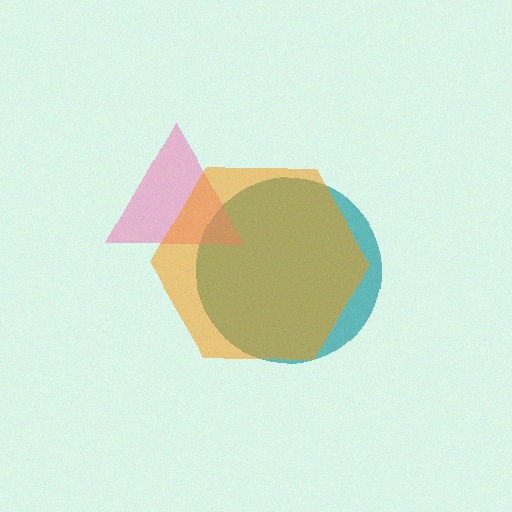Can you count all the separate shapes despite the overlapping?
Yes, there are 3 separate shapes.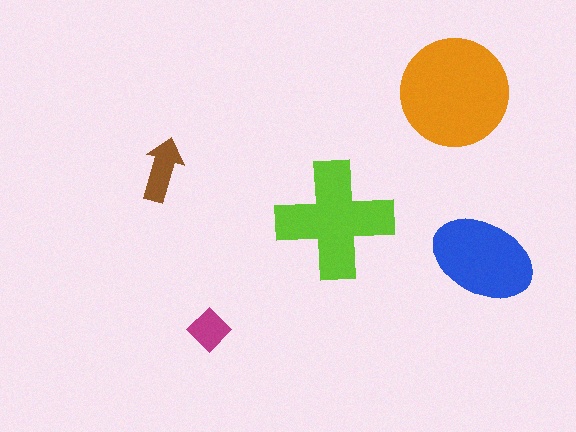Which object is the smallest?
The magenta diamond.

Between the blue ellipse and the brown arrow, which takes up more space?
The blue ellipse.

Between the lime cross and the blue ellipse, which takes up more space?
The lime cross.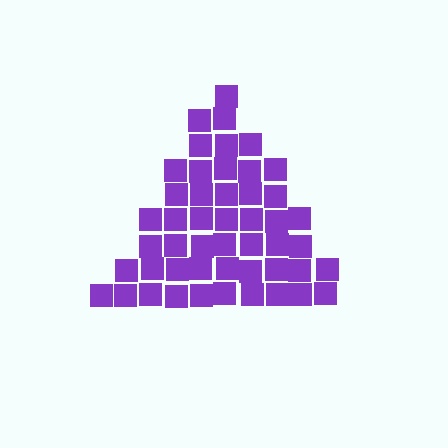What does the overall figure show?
The overall figure shows a triangle.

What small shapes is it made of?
It is made of small squares.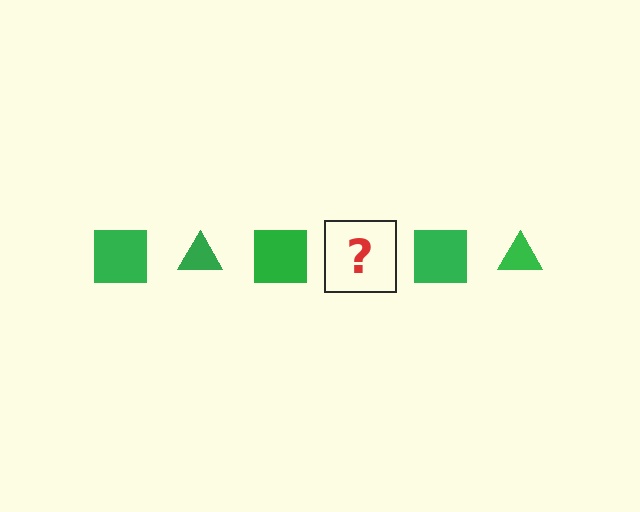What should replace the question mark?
The question mark should be replaced with a green triangle.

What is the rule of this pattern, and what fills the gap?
The rule is that the pattern cycles through square, triangle shapes in green. The gap should be filled with a green triangle.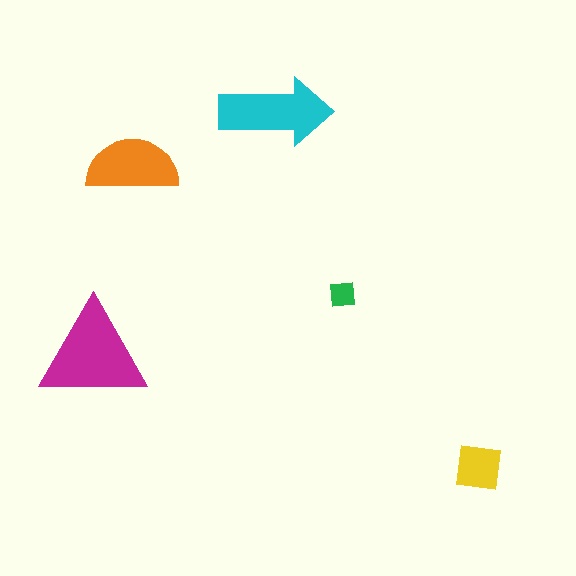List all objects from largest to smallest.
The magenta triangle, the cyan arrow, the orange semicircle, the yellow square, the green square.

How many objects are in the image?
There are 5 objects in the image.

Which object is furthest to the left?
The magenta triangle is leftmost.